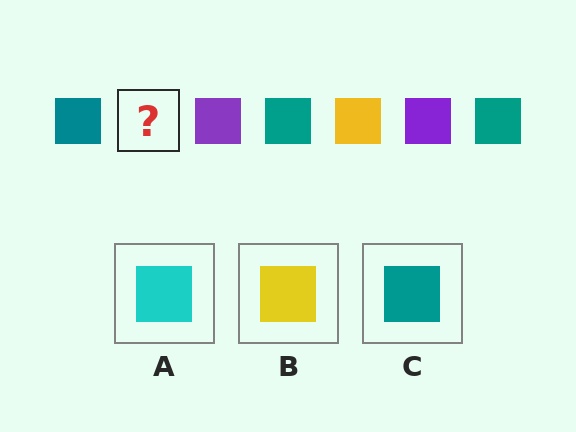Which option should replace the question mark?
Option B.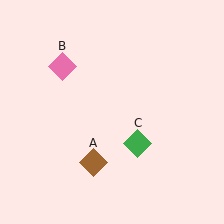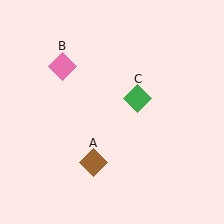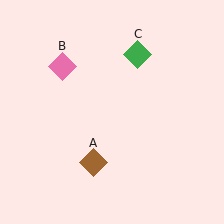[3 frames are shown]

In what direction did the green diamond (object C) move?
The green diamond (object C) moved up.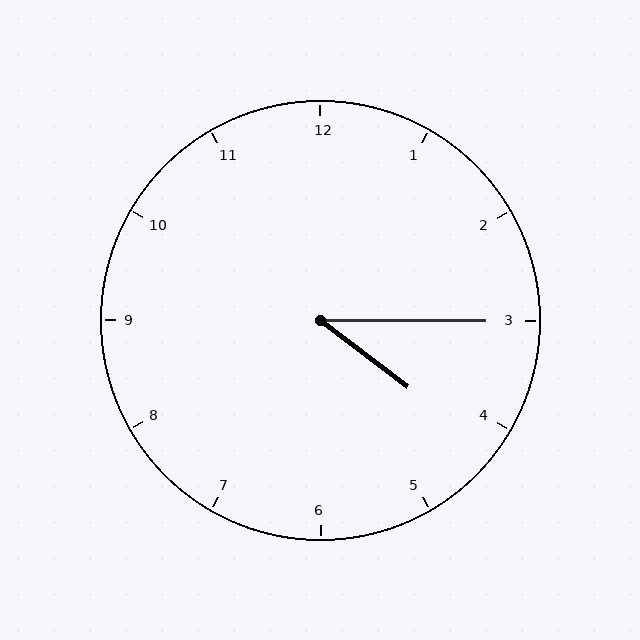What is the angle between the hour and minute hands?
Approximately 38 degrees.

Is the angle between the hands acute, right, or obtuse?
It is acute.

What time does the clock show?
4:15.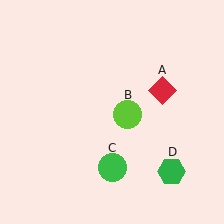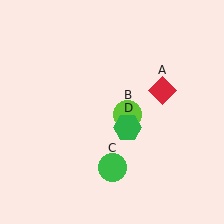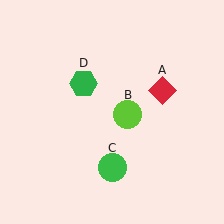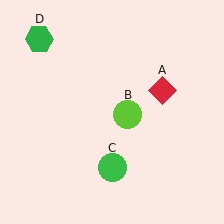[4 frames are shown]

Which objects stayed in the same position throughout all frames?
Red diamond (object A) and lime circle (object B) and green circle (object C) remained stationary.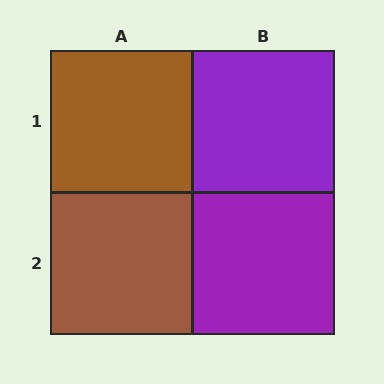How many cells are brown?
2 cells are brown.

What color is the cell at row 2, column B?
Purple.